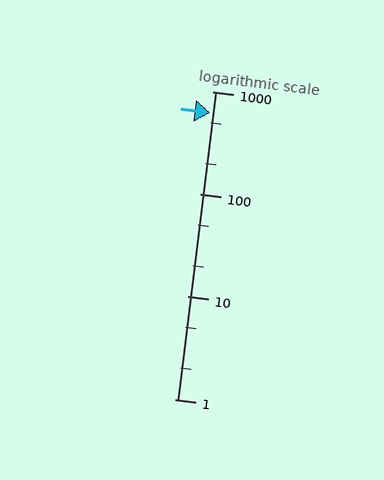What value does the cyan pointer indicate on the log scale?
The pointer indicates approximately 620.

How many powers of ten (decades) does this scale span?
The scale spans 3 decades, from 1 to 1000.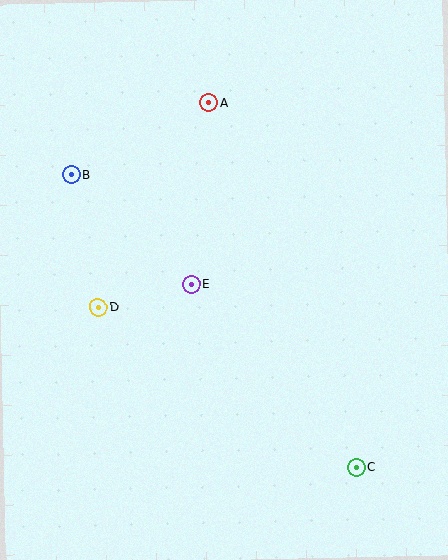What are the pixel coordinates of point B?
Point B is at (71, 175).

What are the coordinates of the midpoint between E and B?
The midpoint between E and B is at (131, 230).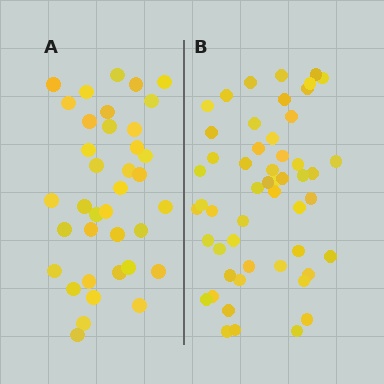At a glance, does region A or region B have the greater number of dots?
Region B (the right region) has more dots.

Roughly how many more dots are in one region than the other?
Region B has approximately 15 more dots than region A.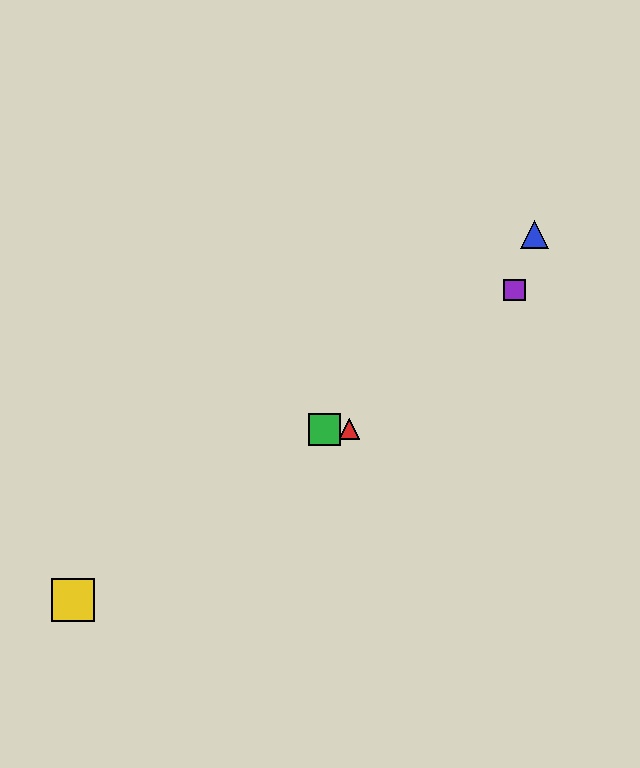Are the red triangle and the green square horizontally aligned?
Yes, both are at y≈429.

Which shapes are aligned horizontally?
The red triangle, the green square are aligned horizontally.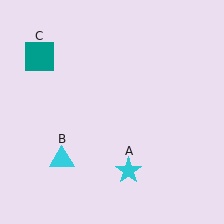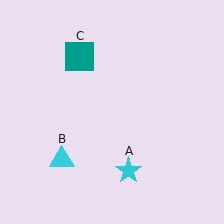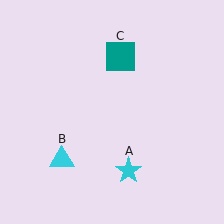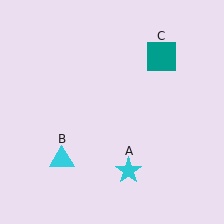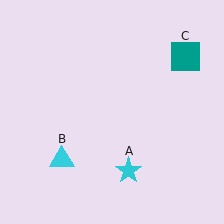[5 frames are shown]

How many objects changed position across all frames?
1 object changed position: teal square (object C).